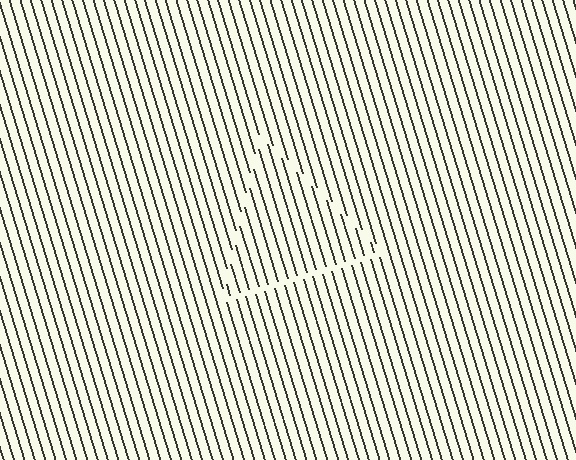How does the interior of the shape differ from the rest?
The interior of the shape contains the same grating, shifted by half a period — the contour is defined by the phase discontinuity where line-ends from the inner and outer gratings abut.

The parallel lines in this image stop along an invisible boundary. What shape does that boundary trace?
An illusory triangle. The interior of the shape contains the same grating, shifted by half a period — the contour is defined by the phase discontinuity where line-ends from the inner and outer gratings abut.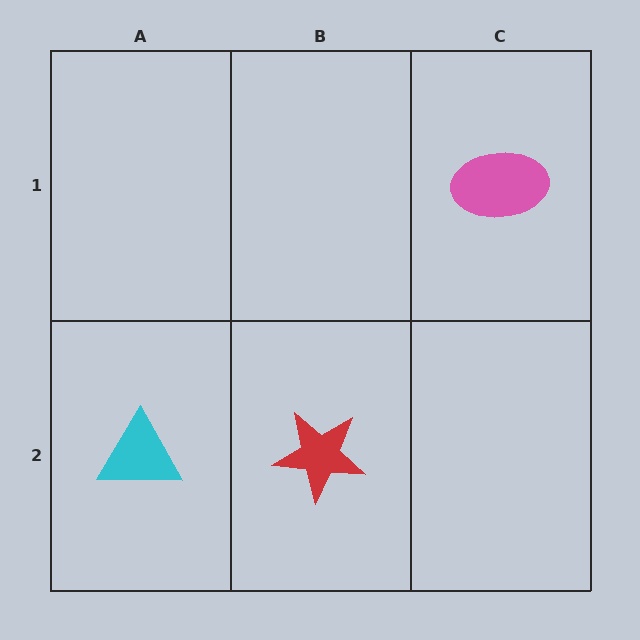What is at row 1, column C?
A pink ellipse.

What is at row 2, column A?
A cyan triangle.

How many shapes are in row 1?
1 shape.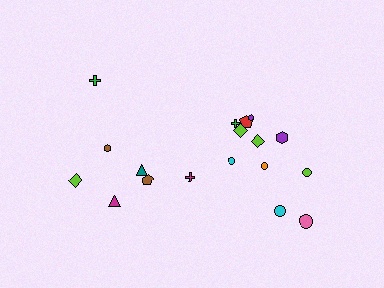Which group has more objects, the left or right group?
The right group.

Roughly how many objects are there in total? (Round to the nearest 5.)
Roughly 20 objects in total.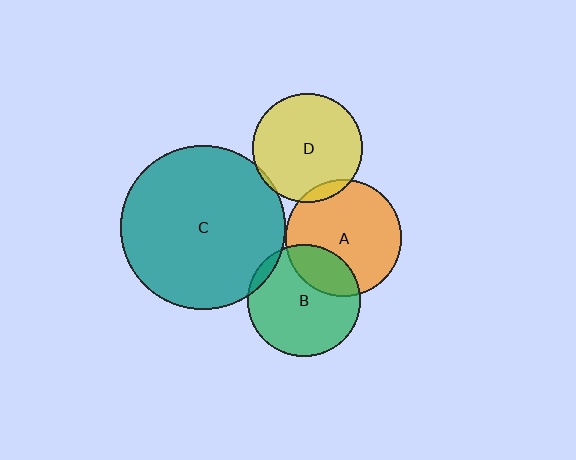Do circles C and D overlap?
Yes.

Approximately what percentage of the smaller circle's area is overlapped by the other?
Approximately 5%.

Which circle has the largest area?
Circle C (teal).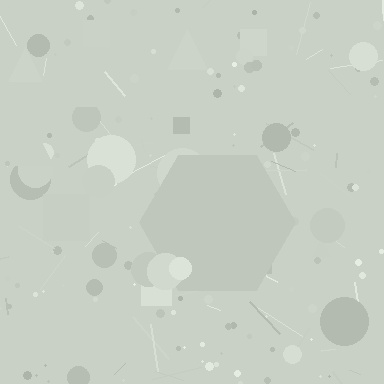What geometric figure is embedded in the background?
A hexagon is embedded in the background.